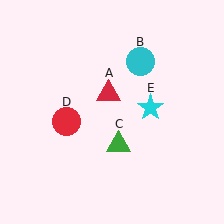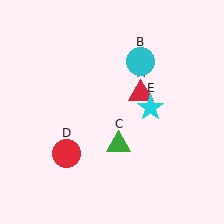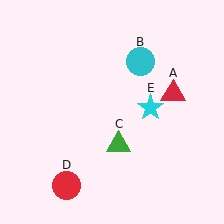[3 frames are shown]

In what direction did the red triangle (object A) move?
The red triangle (object A) moved right.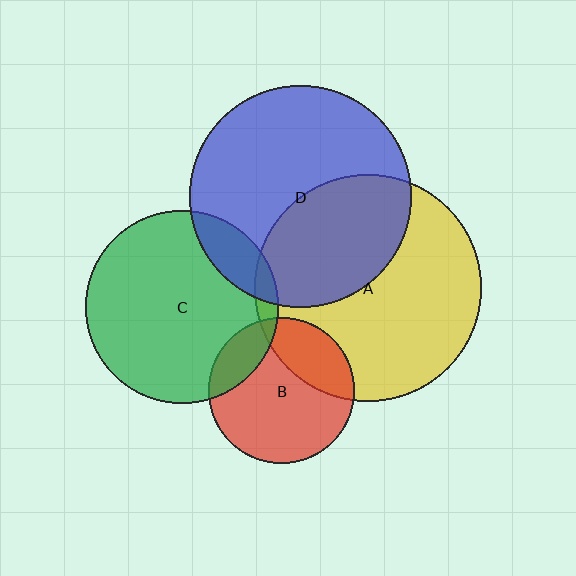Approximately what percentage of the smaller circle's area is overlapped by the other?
Approximately 40%.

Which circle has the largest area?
Circle A (yellow).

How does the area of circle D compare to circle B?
Approximately 2.3 times.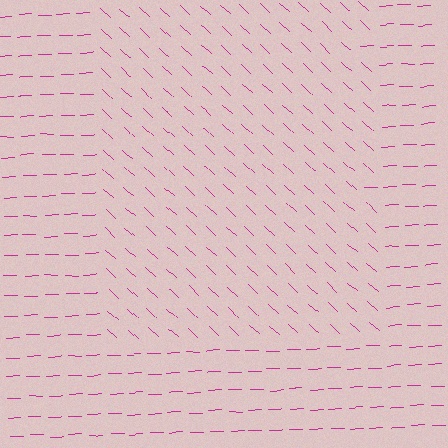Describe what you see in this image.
The image is filled with small magenta line segments. A rectangle region in the image has lines oriented differently from the surrounding lines, creating a visible texture boundary.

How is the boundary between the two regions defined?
The boundary is defined purely by a change in line orientation (approximately 45 degrees difference). All lines are the same color and thickness.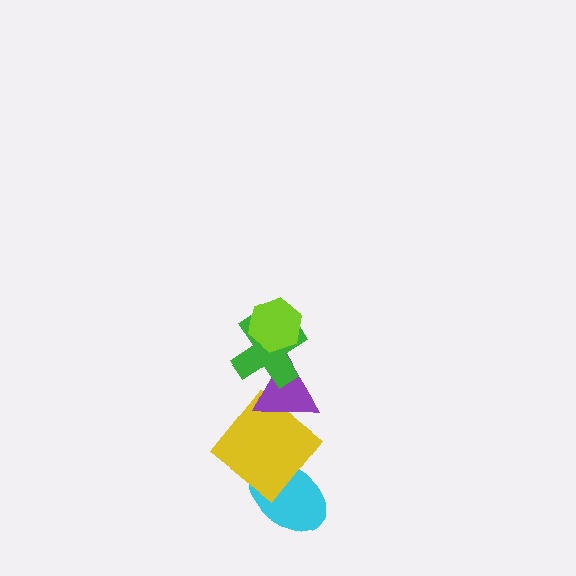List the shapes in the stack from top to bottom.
From top to bottom: the lime hexagon, the green cross, the purple triangle, the yellow diamond, the cyan ellipse.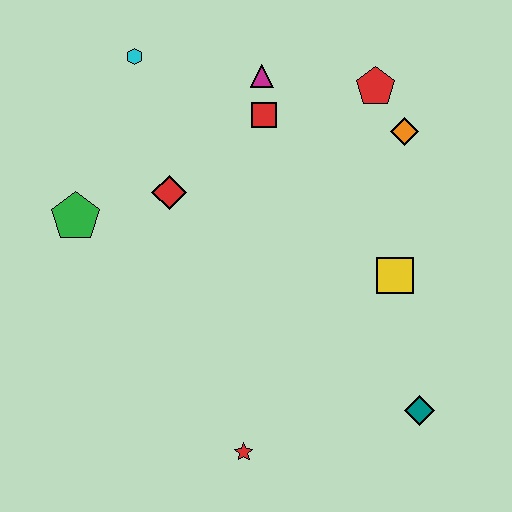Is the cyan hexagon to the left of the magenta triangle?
Yes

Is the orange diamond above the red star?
Yes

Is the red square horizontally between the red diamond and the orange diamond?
Yes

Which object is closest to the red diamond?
The green pentagon is closest to the red diamond.